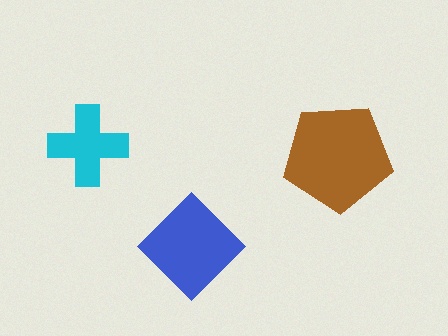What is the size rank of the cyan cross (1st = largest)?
3rd.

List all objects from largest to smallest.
The brown pentagon, the blue diamond, the cyan cross.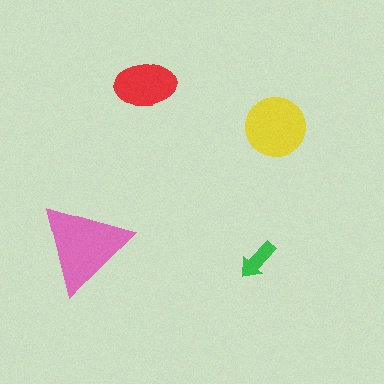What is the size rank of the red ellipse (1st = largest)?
3rd.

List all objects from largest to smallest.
The pink triangle, the yellow circle, the red ellipse, the green arrow.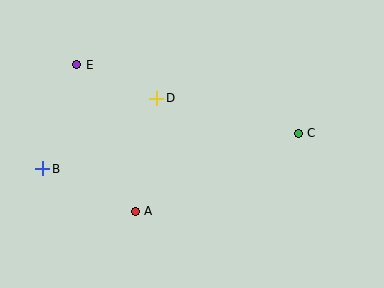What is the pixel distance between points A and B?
The distance between A and B is 102 pixels.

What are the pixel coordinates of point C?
Point C is at (298, 133).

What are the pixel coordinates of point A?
Point A is at (135, 211).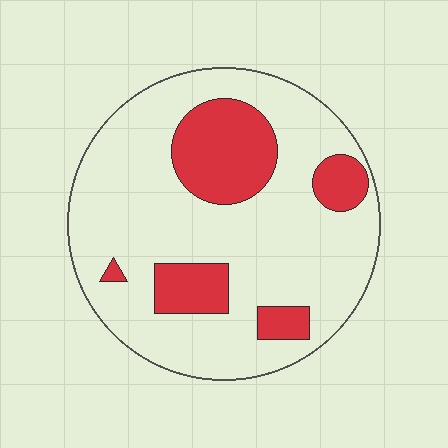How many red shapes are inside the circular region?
5.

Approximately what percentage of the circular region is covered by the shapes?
Approximately 25%.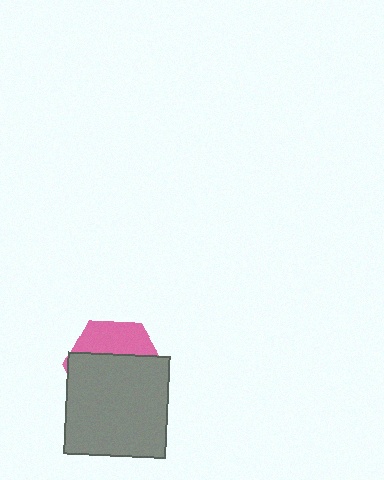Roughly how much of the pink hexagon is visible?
A small part of it is visible (roughly 33%).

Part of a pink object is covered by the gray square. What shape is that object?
It is a hexagon.